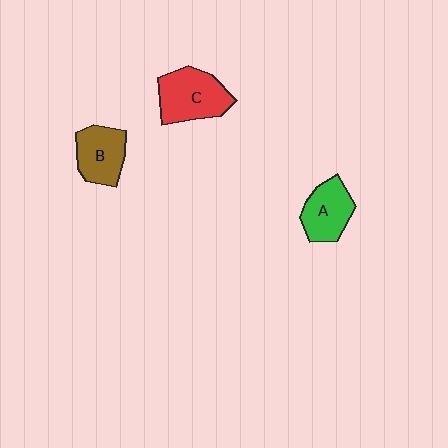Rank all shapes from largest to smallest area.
From largest to smallest: C (red), B (brown), A (green).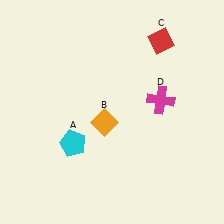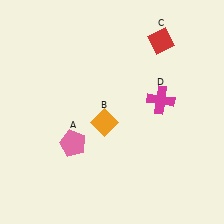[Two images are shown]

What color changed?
The pentagon (A) changed from cyan in Image 1 to pink in Image 2.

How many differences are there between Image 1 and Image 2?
There is 1 difference between the two images.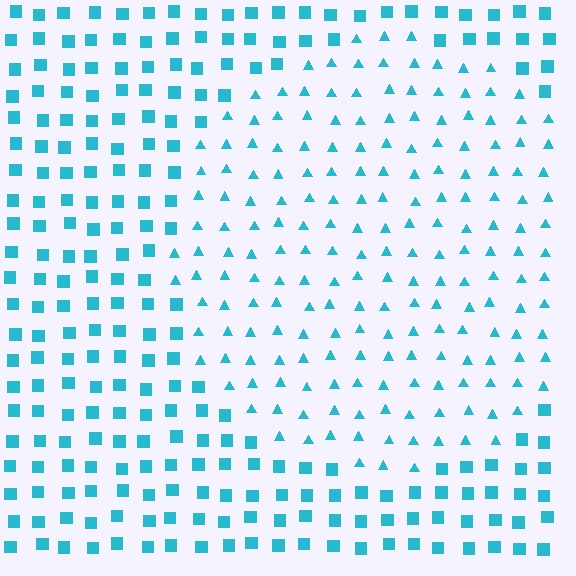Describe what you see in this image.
The image is filled with small cyan elements arranged in a uniform grid. A circle-shaped region contains triangles, while the surrounding area contains squares. The boundary is defined purely by the change in element shape.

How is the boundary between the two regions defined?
The boundary is defined by a change in element shape: triangles inside vs. squares outside. All elements share the same color and spacing.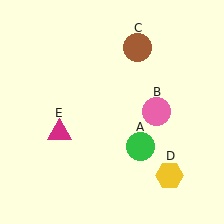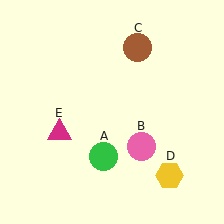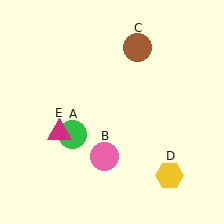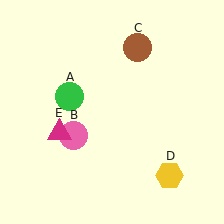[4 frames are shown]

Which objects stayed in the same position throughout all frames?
Brown circle (object C) and yellow hexagon (object D) and magenta triangle (object E) remained stationary.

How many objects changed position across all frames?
2 objects changed position: green circle (object A), pink circle (object B).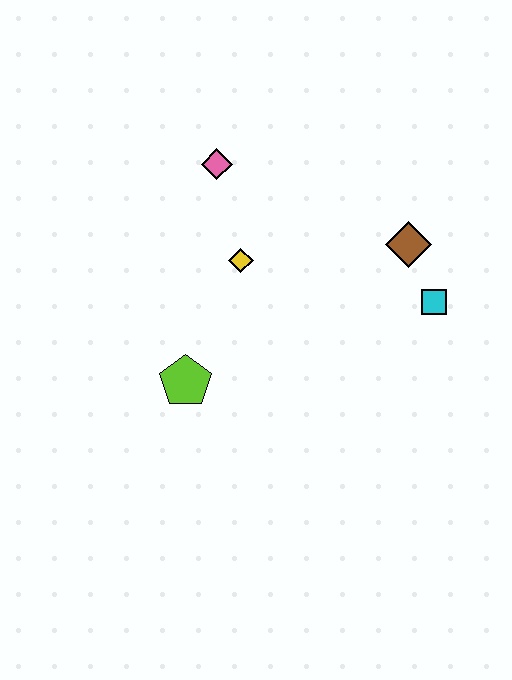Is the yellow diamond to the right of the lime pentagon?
Yes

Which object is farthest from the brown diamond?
The lime pentagon is farthest from the brown diamond.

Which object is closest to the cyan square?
The brown diamond is closest to the cyan square.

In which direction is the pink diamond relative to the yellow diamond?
The pink diamond is above the yellow diamond.